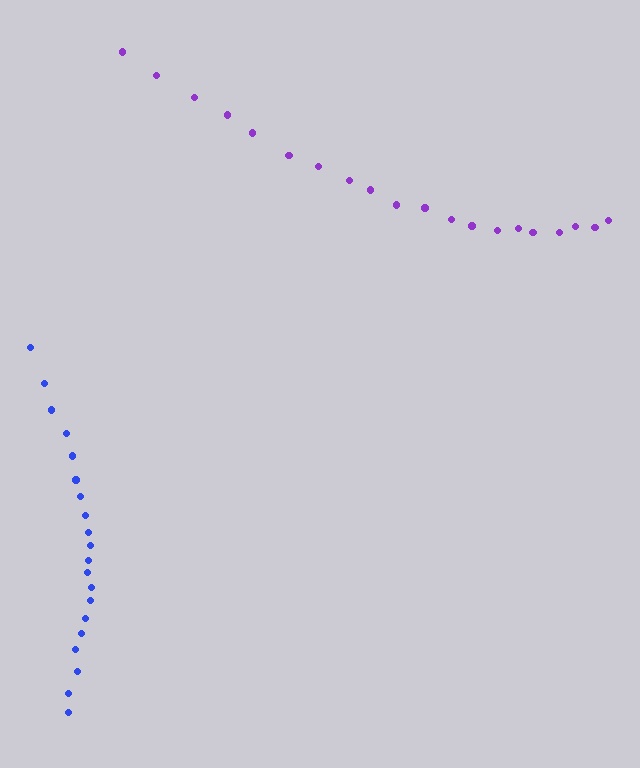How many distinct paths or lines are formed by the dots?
There are 2 distinct paths.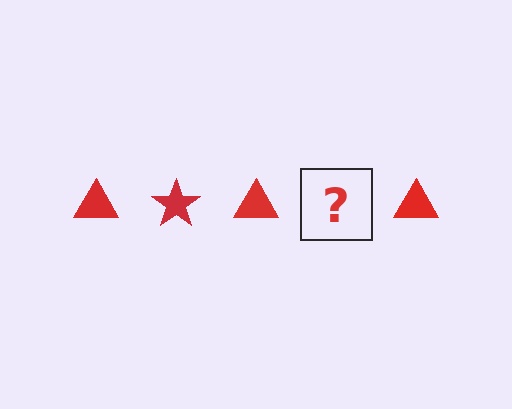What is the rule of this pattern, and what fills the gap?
The rule is that the pattern cycles through triangle, star shapes in red. The gap should be filled with a red star.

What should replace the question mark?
The question mark should be replaced with a red star.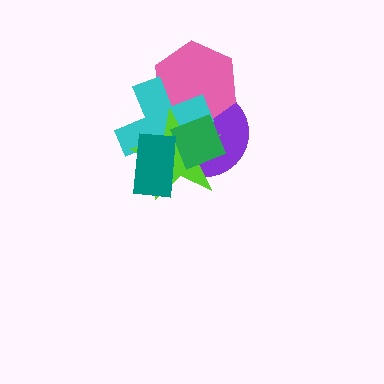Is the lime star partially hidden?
Yes, it is partially covered by another shape.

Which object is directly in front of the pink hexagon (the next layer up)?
The cyan cross is directly in front of the pink hexagon.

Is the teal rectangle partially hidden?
No, no other shape covers it.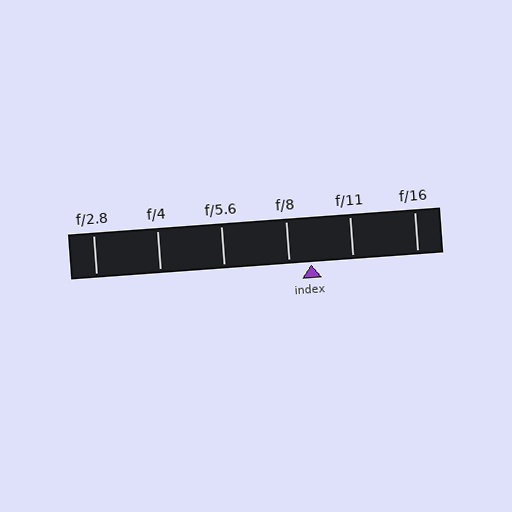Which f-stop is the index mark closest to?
The index mark is closest to f/8.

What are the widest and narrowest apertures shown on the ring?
The widest aperture shown is f/2.8 and the narrowest is f/16.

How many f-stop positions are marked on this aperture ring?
There are 6 f-stop positions marked.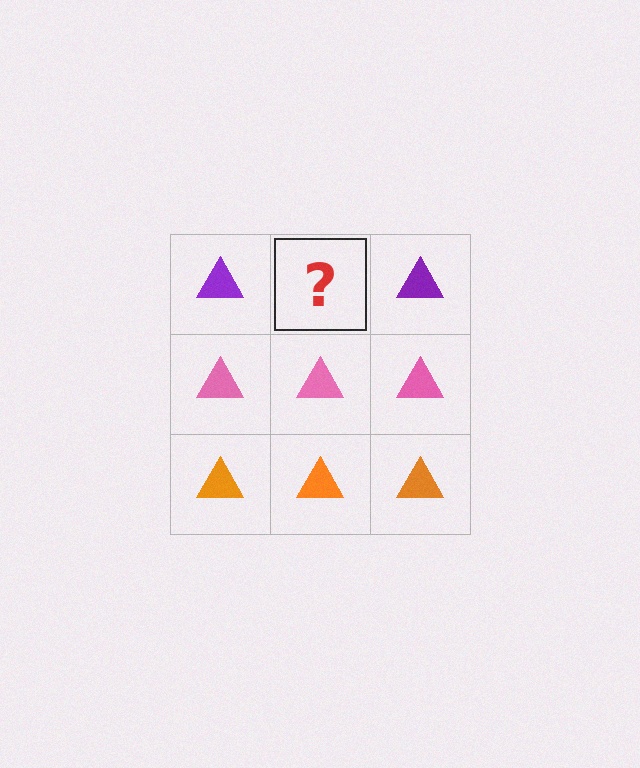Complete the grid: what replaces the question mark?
The question mark should be replaced with a purple triangle.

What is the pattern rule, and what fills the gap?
The rule is that each row has a consistent color. The gap should be filled with a purple triangle.